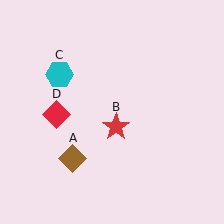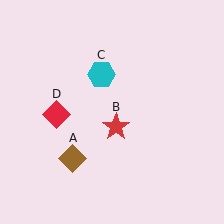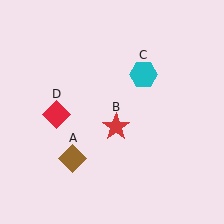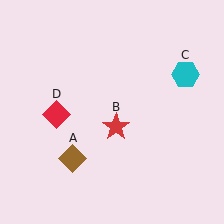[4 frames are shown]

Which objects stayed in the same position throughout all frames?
Brown diamond (object A) and red star (object B) and red diamond (object D) remained stationary.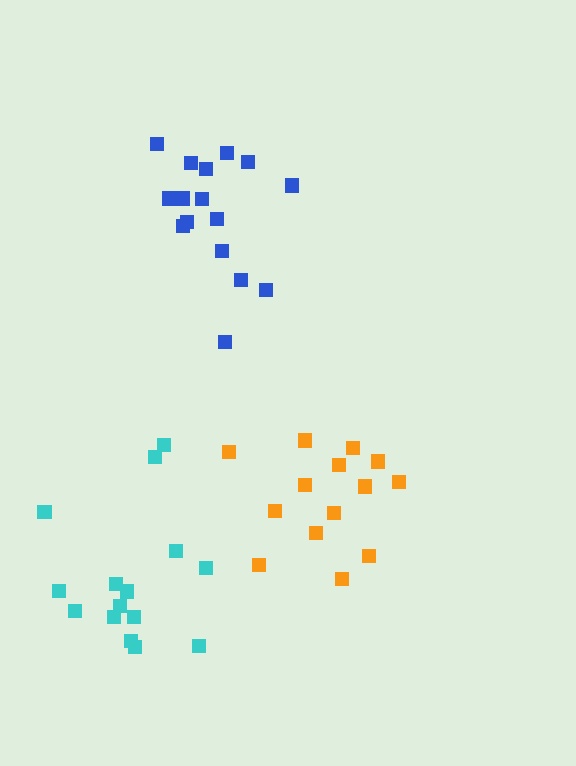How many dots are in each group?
Group 1: 16 dots, Group 2: 14 dots, Group 3: 15 dots (45 total).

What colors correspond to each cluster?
The clusters are colored: blue, orange, cyan.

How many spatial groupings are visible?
There are 3 spatial groupings.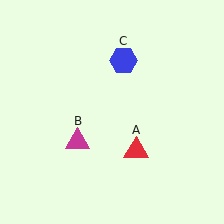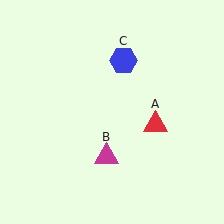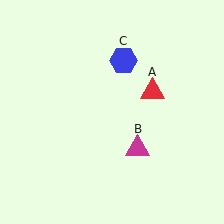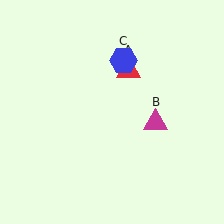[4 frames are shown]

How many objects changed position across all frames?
2 objects changed position: red triangle (object A), magenta triangle (object B).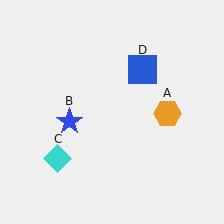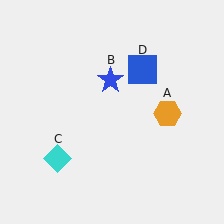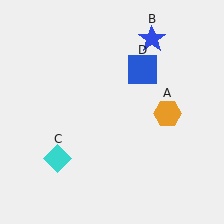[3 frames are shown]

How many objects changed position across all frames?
1 object changed position: blue star (object B).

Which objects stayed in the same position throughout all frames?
Orange hexagon (object A) and cyan diamond (object C) and blue square (object D) remained stationary.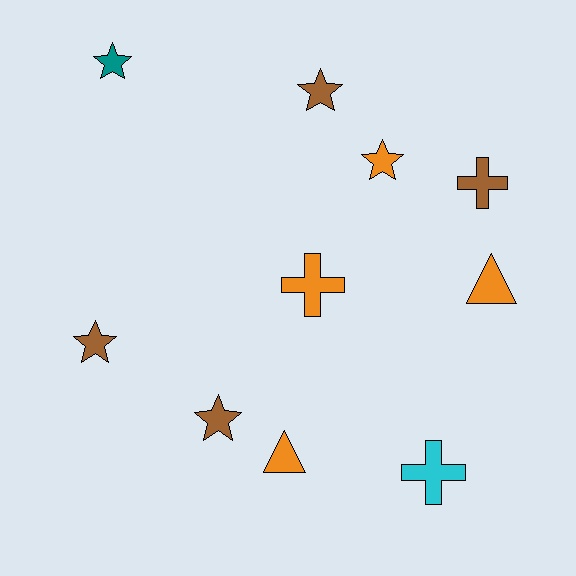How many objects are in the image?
There are 10 objects.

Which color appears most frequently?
Brown, with 4 objects.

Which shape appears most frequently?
Star, with 5 objects.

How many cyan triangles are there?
There are no cyan triangles.